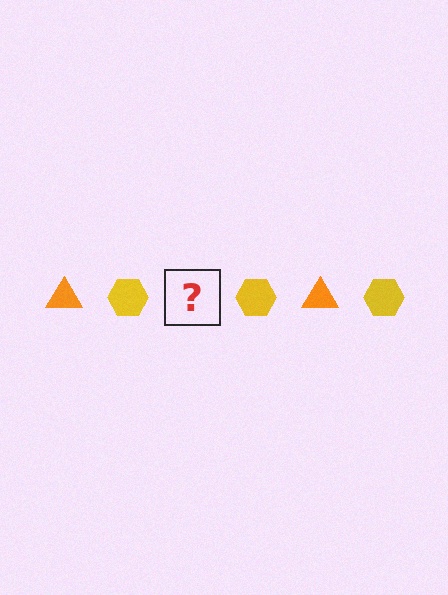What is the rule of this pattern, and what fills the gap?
The rule is that the pattern alternates between orange triangle and yellow hexagon. The gap should be filled with an orange triangle.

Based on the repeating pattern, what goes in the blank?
The blank should be an orange triangle.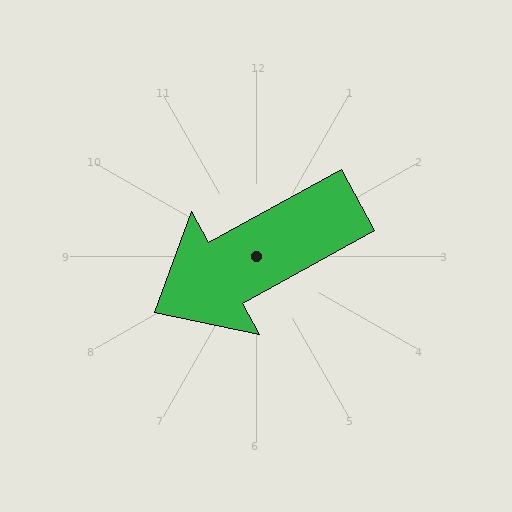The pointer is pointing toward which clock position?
Roughly 8 o'clock.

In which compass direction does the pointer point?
Southwest.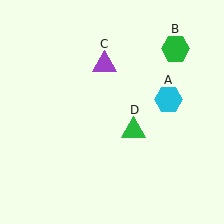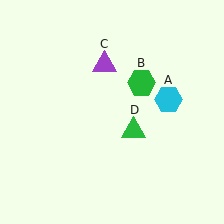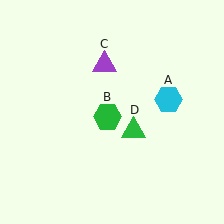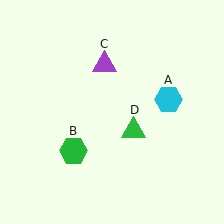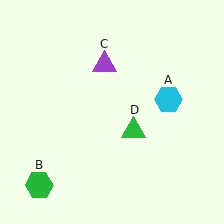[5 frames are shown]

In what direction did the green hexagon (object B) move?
The green hexagon (object B) moved down and to the left.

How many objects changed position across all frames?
1 object changed position: green hexagon (object B).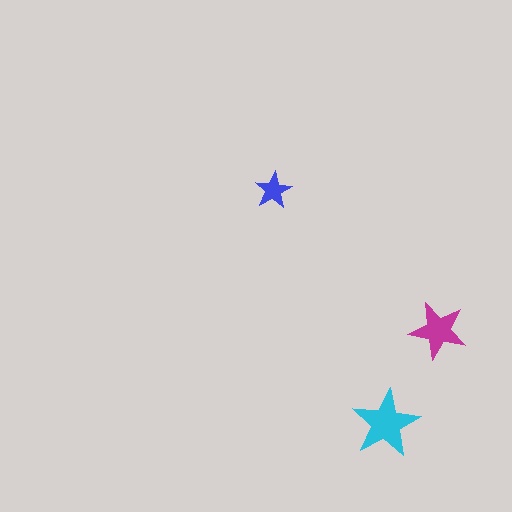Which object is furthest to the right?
The magenta star is rightmost.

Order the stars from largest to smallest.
the cyan one, the magenta one, the blue one.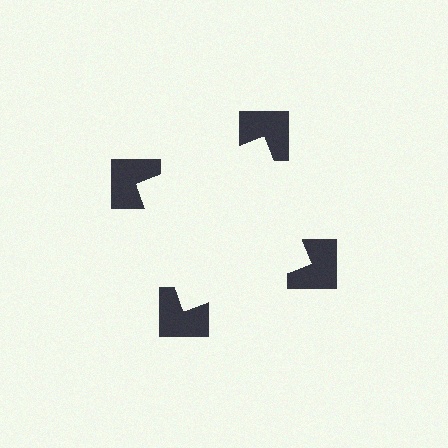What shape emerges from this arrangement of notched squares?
An illusory square — its edges are inferred from the aligned wedge cuts in the notched squares, not physically drawn.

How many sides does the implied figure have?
4 sides.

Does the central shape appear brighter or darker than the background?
It typically appears slightly brighter than the background, even though no actual brightness change is drawn.